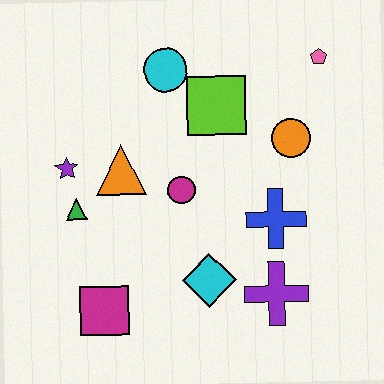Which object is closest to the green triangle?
The purple star is closest to the green triangle.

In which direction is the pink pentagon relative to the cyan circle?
The pink pentagon is to the right of the cyan circle.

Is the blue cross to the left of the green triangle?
No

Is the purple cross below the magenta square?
No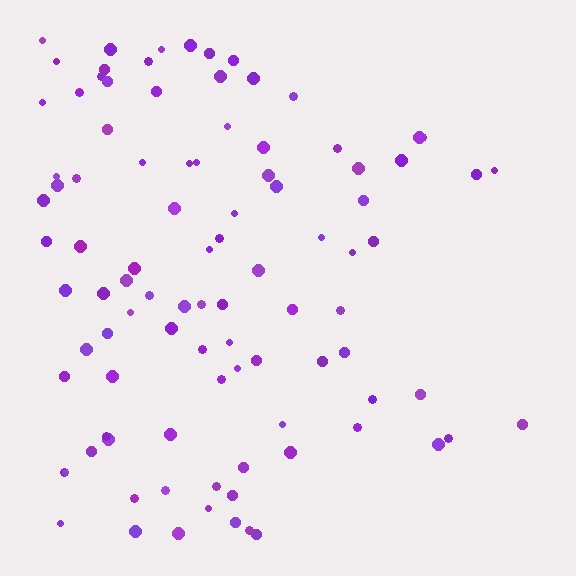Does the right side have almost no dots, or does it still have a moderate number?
Still a moderate number, just noticeably fewer than the left.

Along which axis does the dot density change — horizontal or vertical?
Horizontal.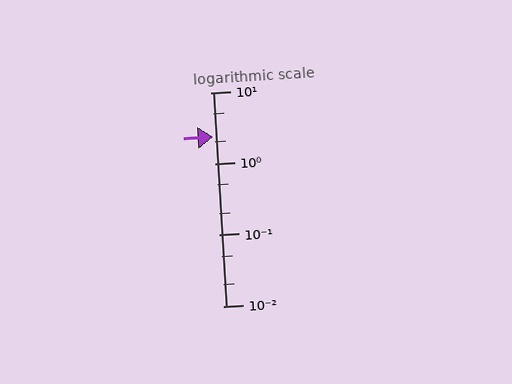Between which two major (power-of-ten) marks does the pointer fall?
The pointer is between 1 and 10.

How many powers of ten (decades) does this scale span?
The scale spans 3 decades, from 0.01 to 10.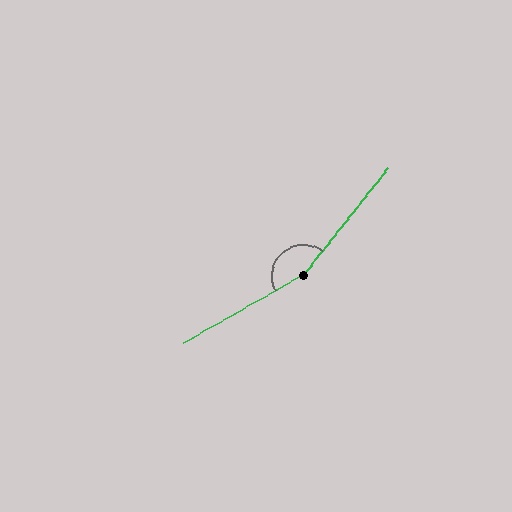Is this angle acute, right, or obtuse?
It is obtuse.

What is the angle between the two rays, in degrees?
Approximately 158 degrees.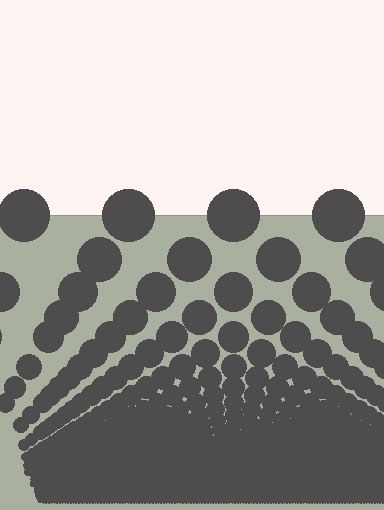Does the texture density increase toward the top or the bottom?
Density increases toward the bottom.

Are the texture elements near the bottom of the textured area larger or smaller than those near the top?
Smaller. The gradient is inverted — elements near the bottom are smaller and denser.